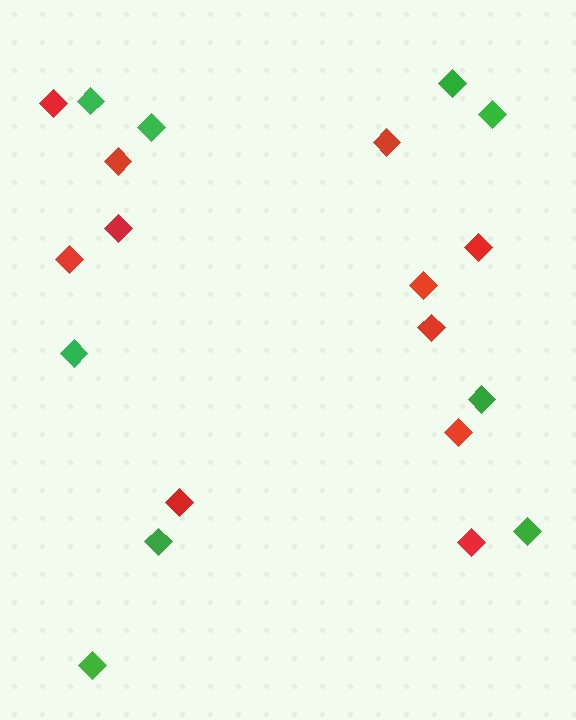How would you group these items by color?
There are 2 groups: one group of red diamonds (11) and one group of green diamonds (9).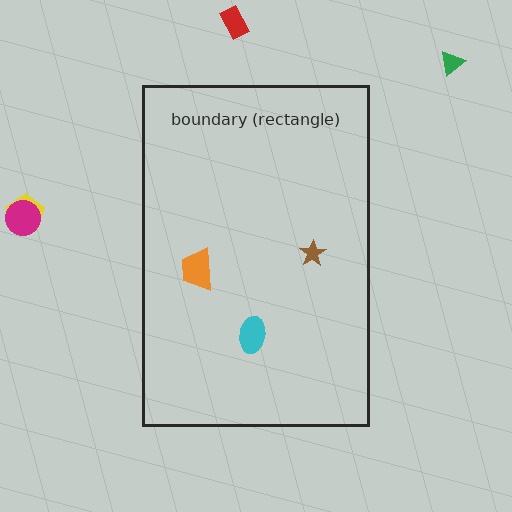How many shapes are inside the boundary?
3 inside, 4 outside.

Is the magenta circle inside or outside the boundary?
Outside.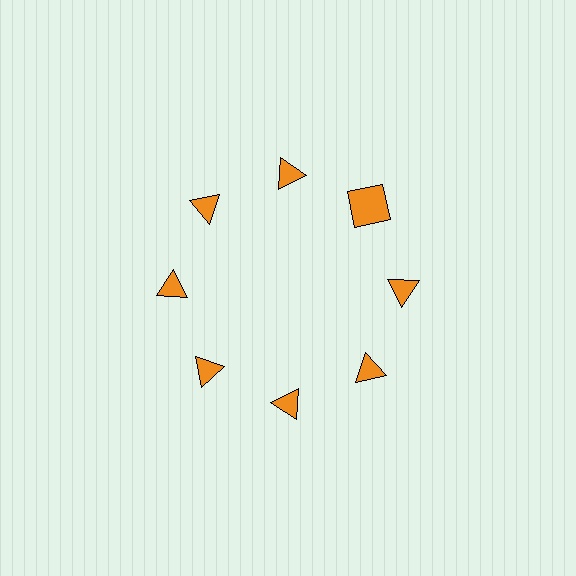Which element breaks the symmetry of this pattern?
The orange square at roughly the 2 o'clock position breaks the symmetry. All other shapes are orange triangles.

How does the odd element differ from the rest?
It has a different shape: square instead of triangle.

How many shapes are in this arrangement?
There are 8 shapes arranged in a ring pattern.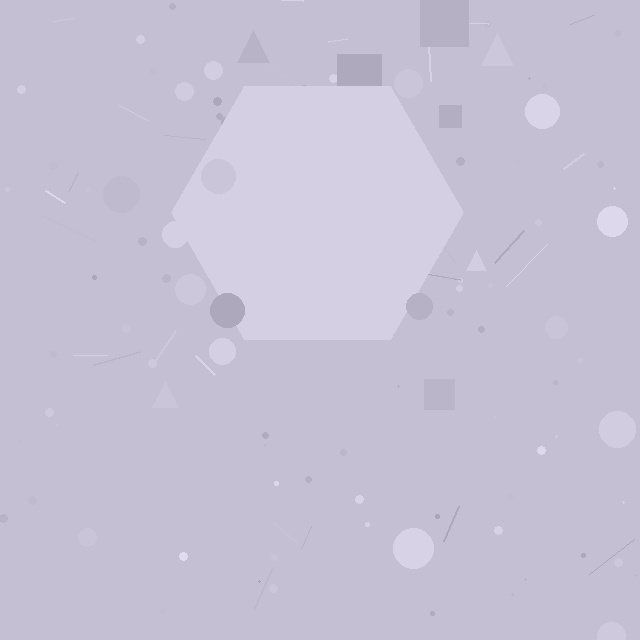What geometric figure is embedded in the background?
A hexagon is embedded in the background.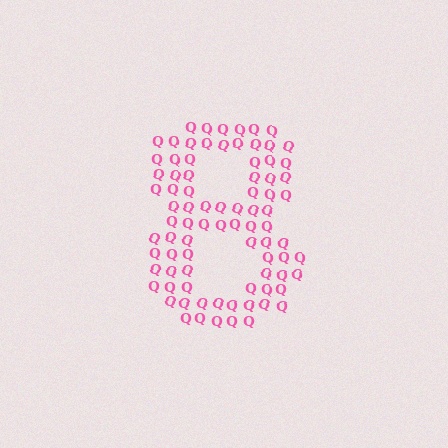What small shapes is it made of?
It is made of small letter Q's.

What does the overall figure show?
The overall figure shows the digit 8.